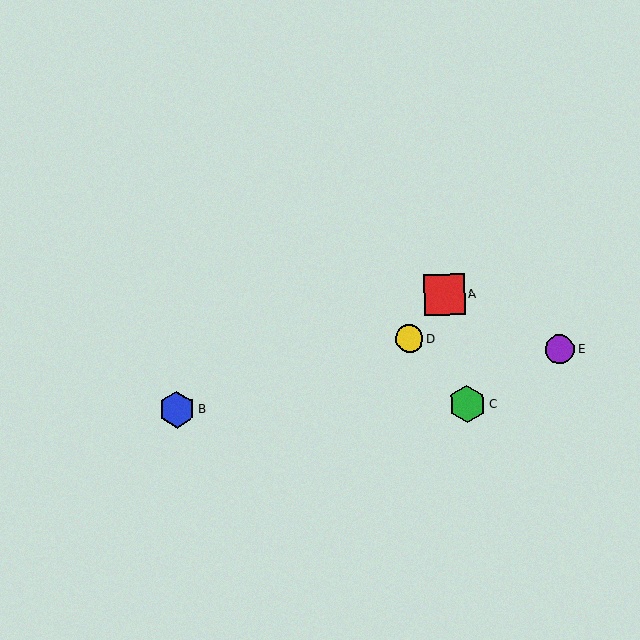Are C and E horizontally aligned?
No, C is at y≈404 and E is at y≈349.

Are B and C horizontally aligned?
Yes, both are at y≈410.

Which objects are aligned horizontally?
Objects B, C are aligned horizontally.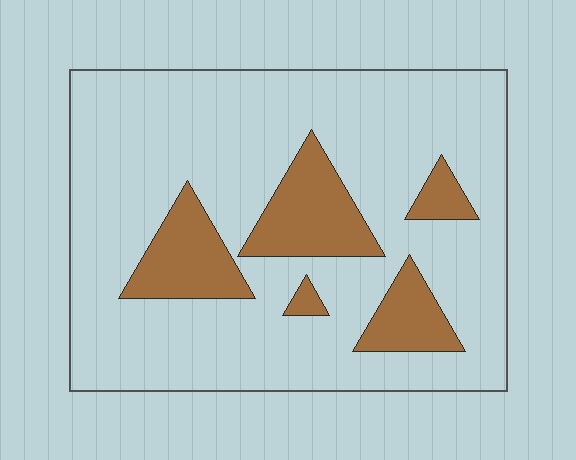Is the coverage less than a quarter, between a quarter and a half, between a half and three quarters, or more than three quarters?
Less than a quarter.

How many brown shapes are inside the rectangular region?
5.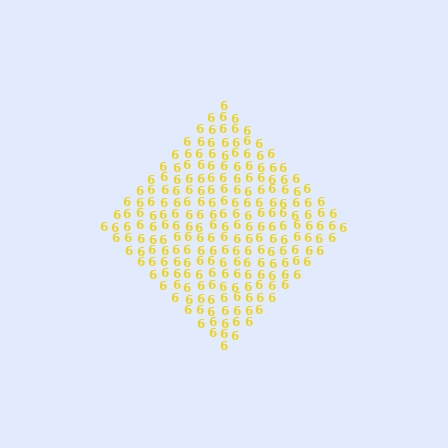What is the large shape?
The large shape is a diamond.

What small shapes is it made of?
It is made of small digit 6's.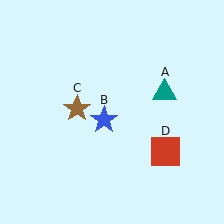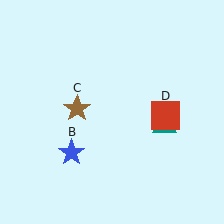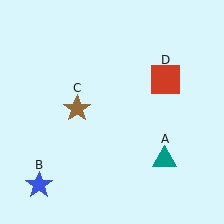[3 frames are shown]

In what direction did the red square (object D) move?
The red square (object D) moved up.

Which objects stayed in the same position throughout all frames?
Brown star (object C) remained stationary.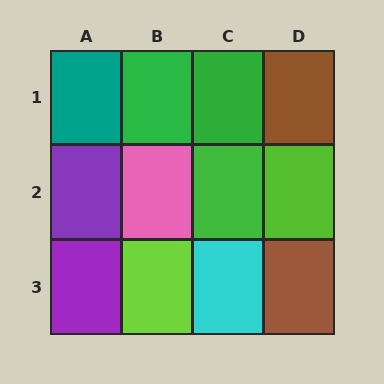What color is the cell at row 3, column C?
Cyan.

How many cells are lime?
2 cells are lime.